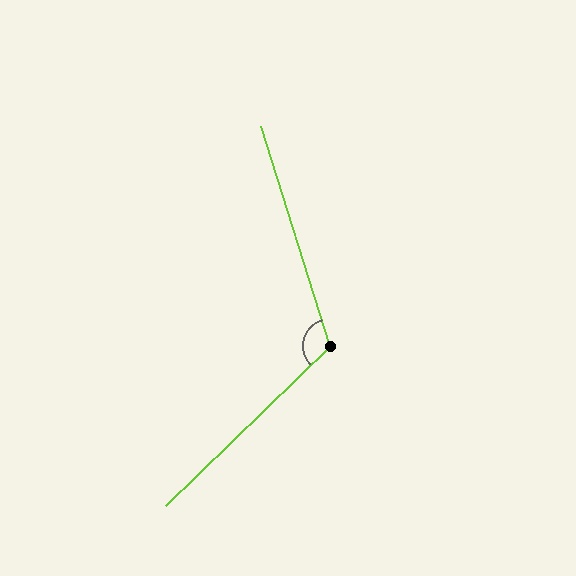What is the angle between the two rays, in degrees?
Approximately 117 degrees.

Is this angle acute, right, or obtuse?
It is obtuse.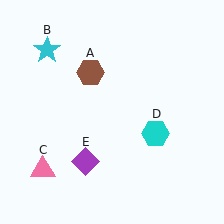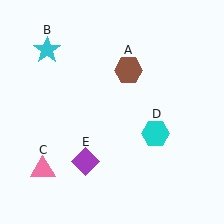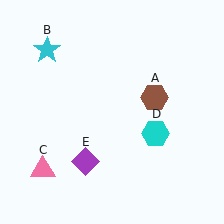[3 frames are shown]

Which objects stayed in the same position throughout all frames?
Cyan star (object B) and pink triangle (object C) and cyan hexagon (object D) and purple diamond (object E) remained stationary.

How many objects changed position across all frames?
1 object changed position: brown hexagon (object A).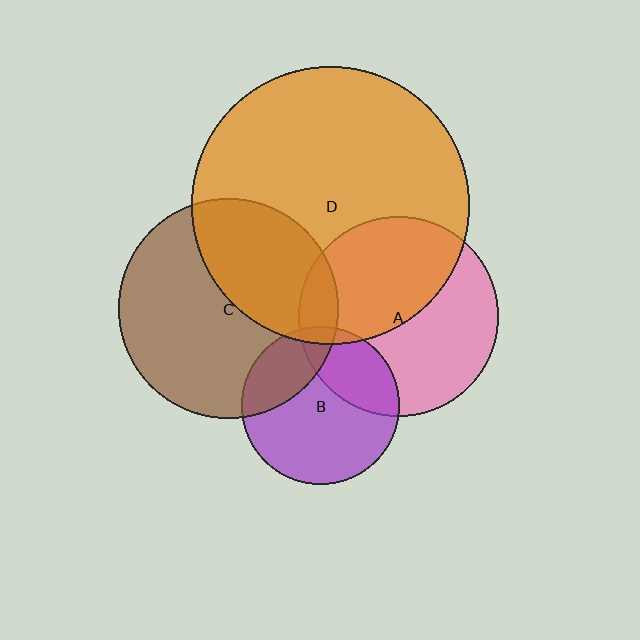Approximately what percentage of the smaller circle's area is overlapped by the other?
Approximately 5%.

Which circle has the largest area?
Circle D (orange).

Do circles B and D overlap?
Yes.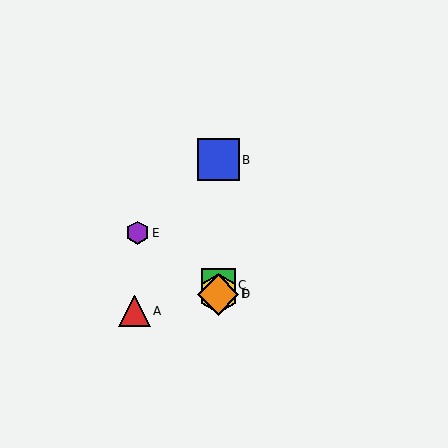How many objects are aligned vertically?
4 objects (B, C, D, F) are aligned vertically.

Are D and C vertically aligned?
Yes, both are at x≈218.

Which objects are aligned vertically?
Objects B, C, D, F are aligned vertically.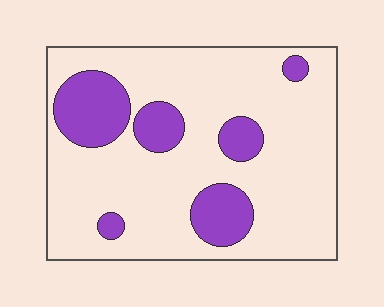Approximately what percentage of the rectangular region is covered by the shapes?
Approximately 20%.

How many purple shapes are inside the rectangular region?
6.